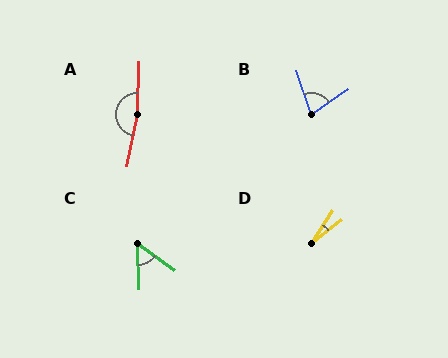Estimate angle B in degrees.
Approximately 74 degrees.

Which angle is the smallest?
D, at approximately 19 degrees.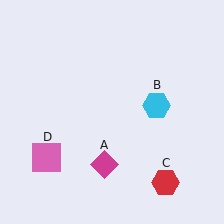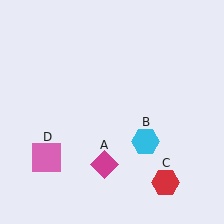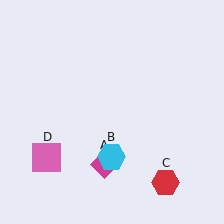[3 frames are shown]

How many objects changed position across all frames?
1 object changed position: cyan hexagon (object B).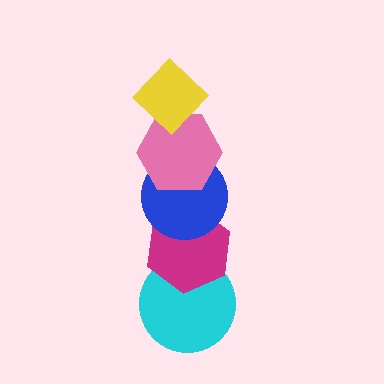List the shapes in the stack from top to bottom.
From top to bottom: the yellow diamond, the pink hexagon, the blue circle, the magenta hexagon, the cyan circle.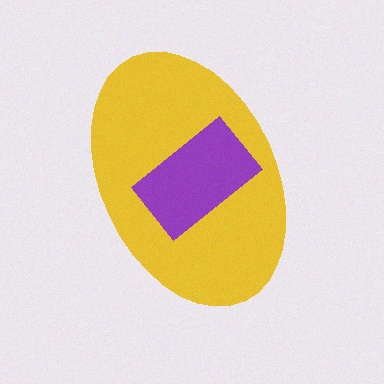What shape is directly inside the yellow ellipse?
The purple rectangle.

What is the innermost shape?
The purple rectangle.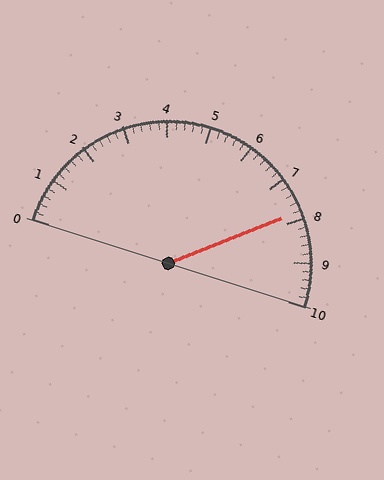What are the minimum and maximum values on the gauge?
The gauge ranges from 0 to 10.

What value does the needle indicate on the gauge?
The needle indicates approximately 7.8.